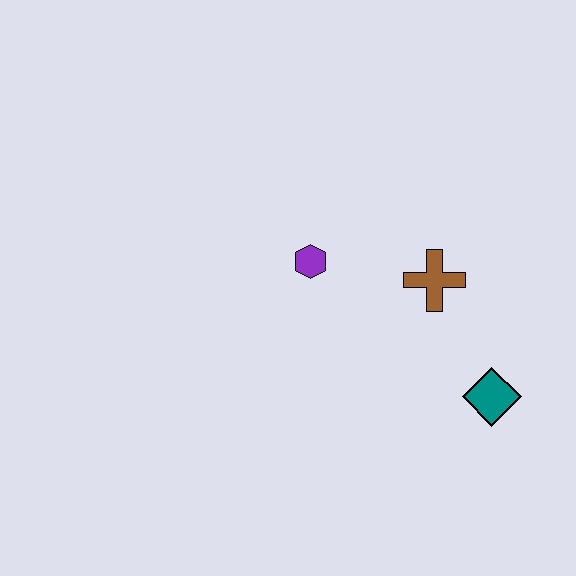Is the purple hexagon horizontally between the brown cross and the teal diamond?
No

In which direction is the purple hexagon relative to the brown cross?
The purple hexagon is to the left of the brown cross.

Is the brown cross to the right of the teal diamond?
No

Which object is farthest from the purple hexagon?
The teal diamond is farthest from the purple hexagon.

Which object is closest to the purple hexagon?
The brown cross is closest to the purple hexagon.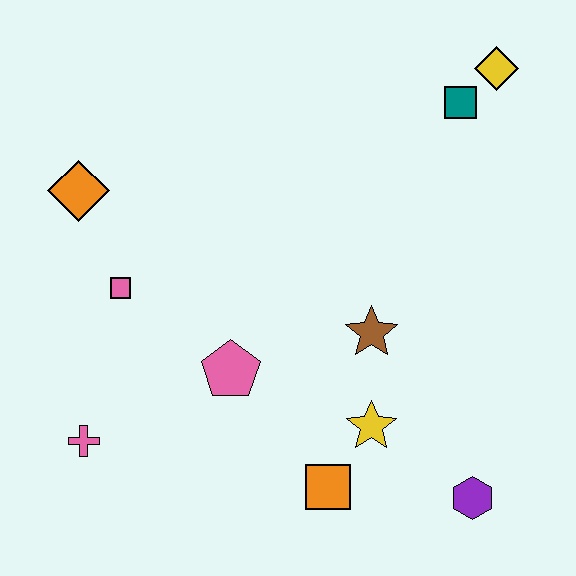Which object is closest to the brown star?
The yellow star is closest to the brown star.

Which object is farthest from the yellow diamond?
The pink cross is farthest from the yellow diamond.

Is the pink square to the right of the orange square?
No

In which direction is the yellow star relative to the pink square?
The yellow star is to the right of the pink square.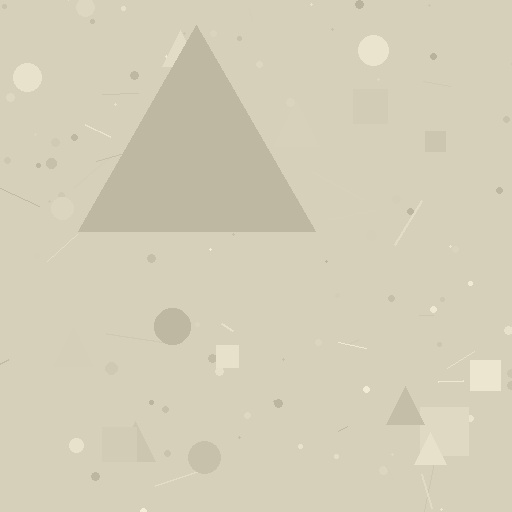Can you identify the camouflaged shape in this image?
The camouflaged shape is a triangle.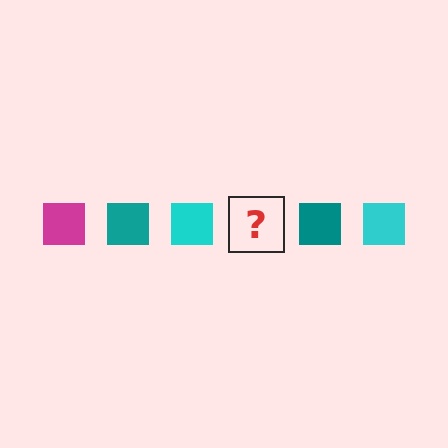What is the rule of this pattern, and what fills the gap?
The rule is that the pattern cycles through magenta, teal, cyan squares. The gap should be filled with a magenta square.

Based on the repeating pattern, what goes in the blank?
The blank should be a magenta square.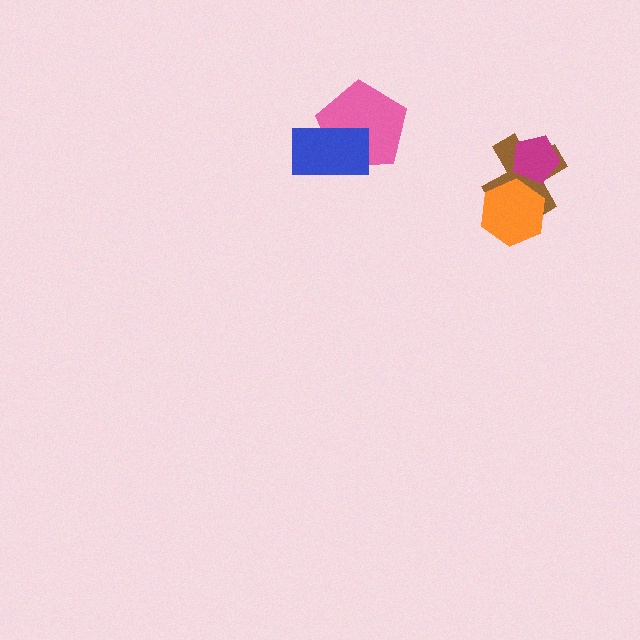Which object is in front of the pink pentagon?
The blue rectangle is in front of the pink pentagon.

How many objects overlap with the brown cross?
2 objects overlap with the brown cross.